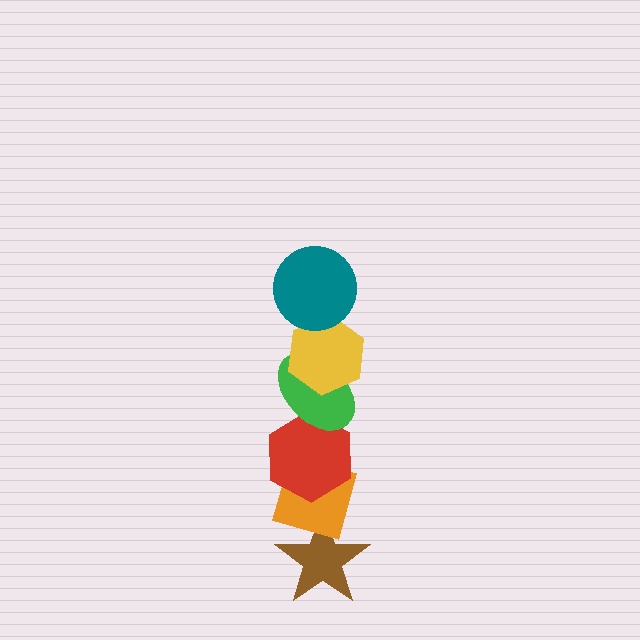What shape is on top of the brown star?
The orange diamond is on top of the brown star.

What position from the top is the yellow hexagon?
The yellow hexagon is 2nd from the top.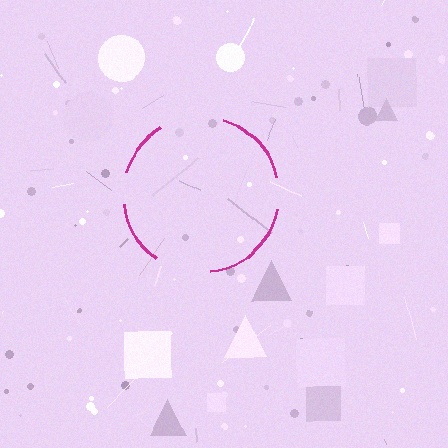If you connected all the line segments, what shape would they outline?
They would outline a circle.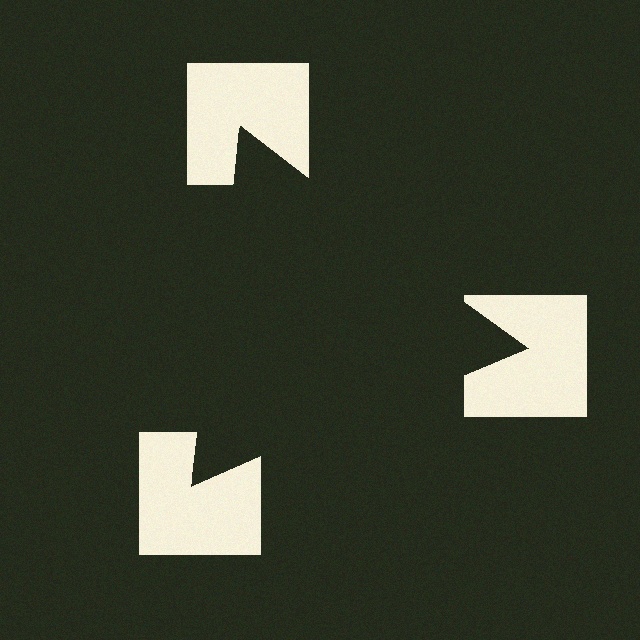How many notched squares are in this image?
There are 3 — one at each vertex of the illusory triangle.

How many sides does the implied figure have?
3 sides.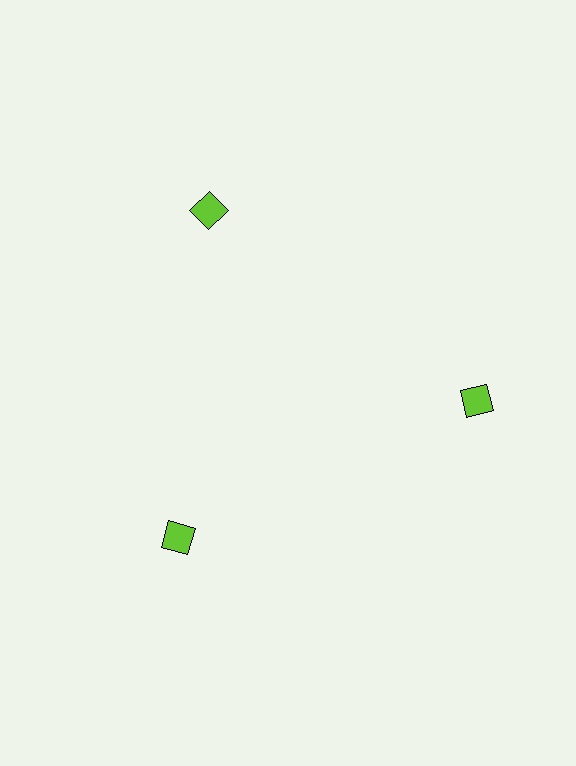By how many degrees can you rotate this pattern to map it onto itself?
The pattern maps onto itself every 120 degrees of rotation.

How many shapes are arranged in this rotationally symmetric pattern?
There are 3 shapes, arranged in 3 groups of 1.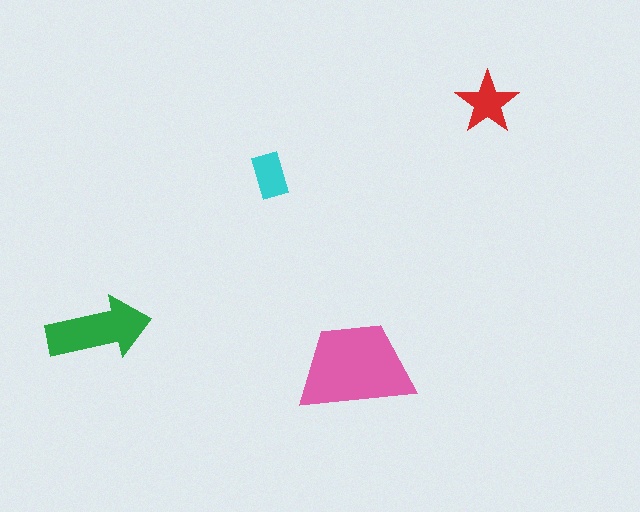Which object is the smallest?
The cyan rectangle.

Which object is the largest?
The pink trapezoid.